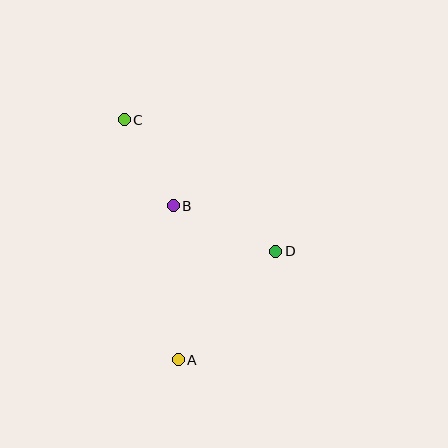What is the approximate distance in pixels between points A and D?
The distance between A and D is approximately 146 pixels.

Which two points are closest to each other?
Points B and C are closest to each other.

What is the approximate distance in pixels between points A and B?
The distance between A and B is approximately 154 pixels.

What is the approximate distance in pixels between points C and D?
The distance between C and D is approximately 200 pixels.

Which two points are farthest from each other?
Points A and C are farthest from each other.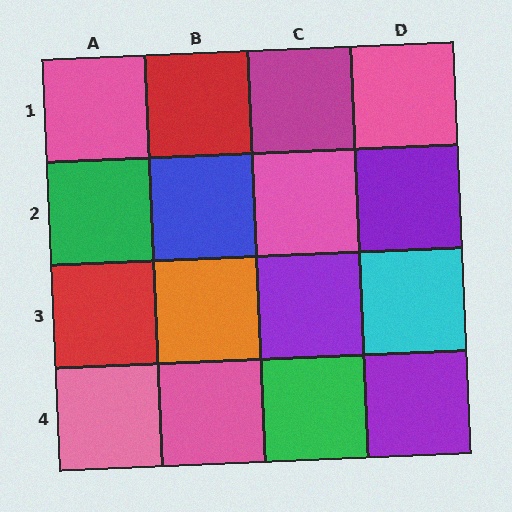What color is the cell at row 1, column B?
Red.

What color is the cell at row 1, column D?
Pink.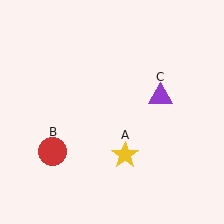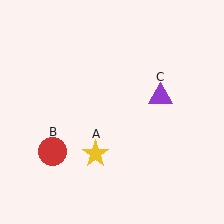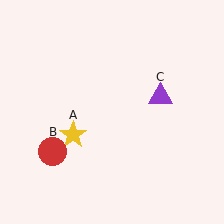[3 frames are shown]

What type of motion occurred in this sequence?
The yellow star (object A) rotated clockwise around the center of the scene.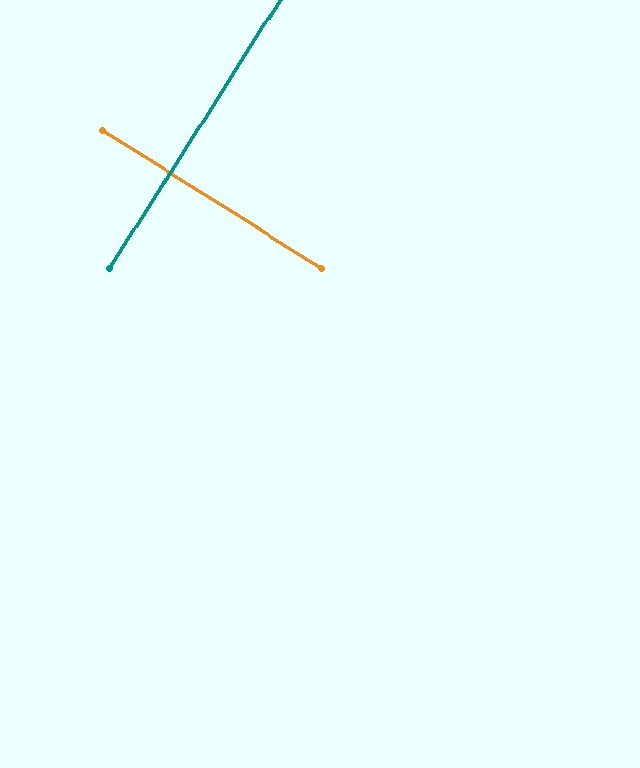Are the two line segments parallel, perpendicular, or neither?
Perpendicular — they meet at approximately 90°.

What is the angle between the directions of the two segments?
Approximately 90 degrees.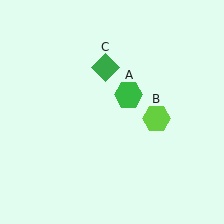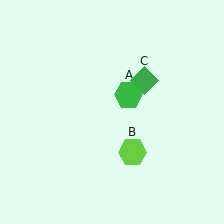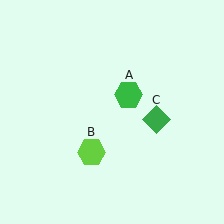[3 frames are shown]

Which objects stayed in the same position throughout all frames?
Green hexagon (object A) remained stationary.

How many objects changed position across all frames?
2 objects changed position: lime hexagon (object B), green diamond (object C).